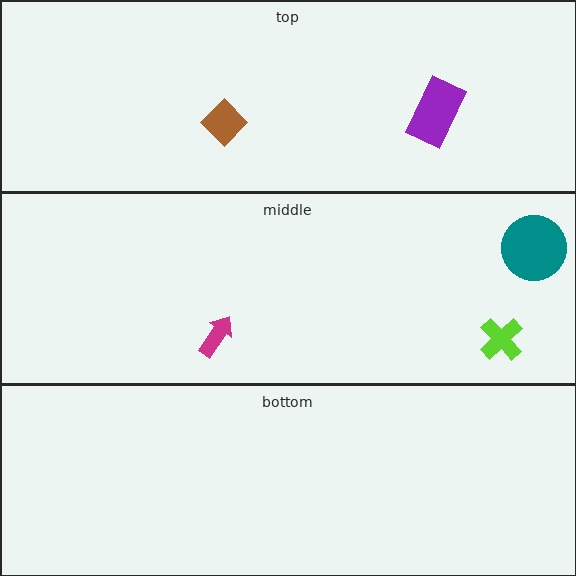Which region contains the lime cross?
The middle region.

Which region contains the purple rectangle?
The top region.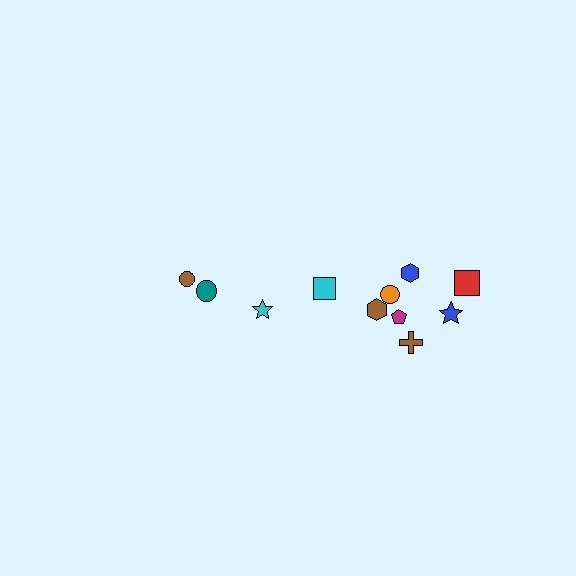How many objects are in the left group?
There are 3 objects.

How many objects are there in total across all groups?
There are 11 objects.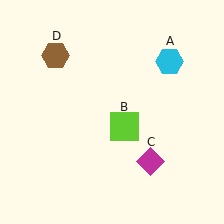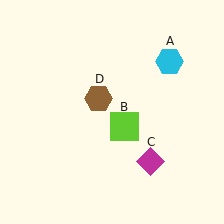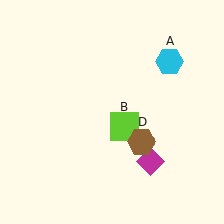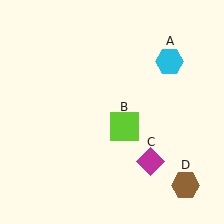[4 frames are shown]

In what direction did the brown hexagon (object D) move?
The brown hexagon (object D) moved down and to the right.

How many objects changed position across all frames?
1 object changed position: brown hexagon (object D).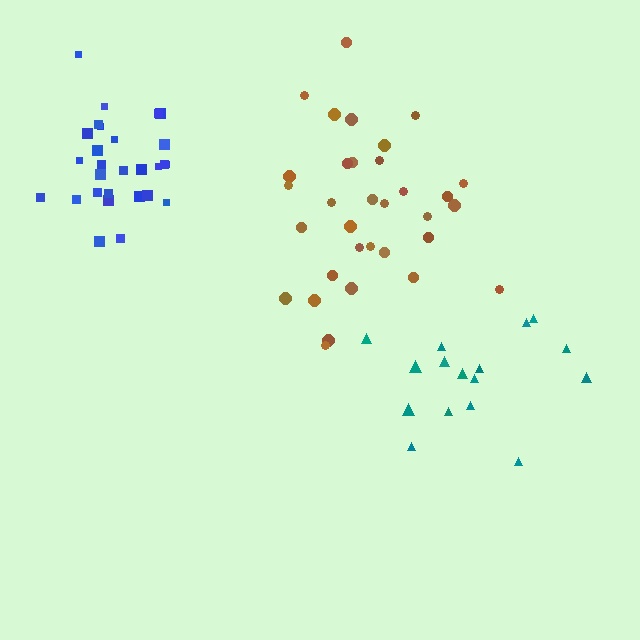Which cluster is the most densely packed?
Blue.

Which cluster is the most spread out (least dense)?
Teal.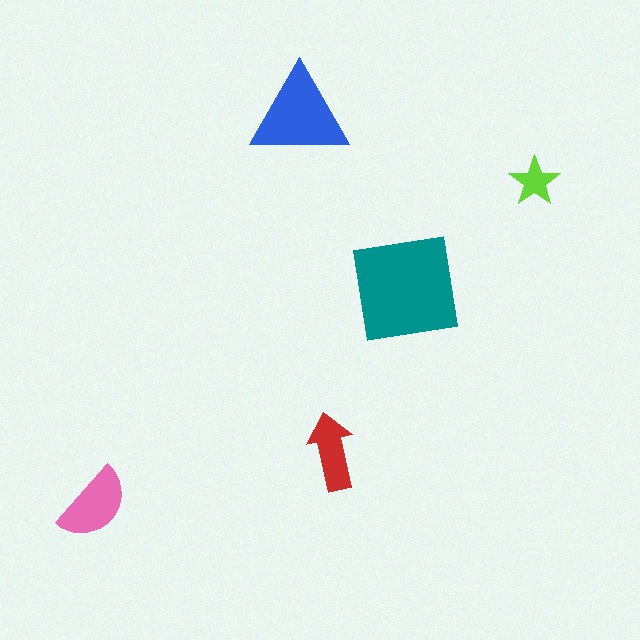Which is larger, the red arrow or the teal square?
The teal square.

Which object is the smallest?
The lime star.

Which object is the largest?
The teal square.